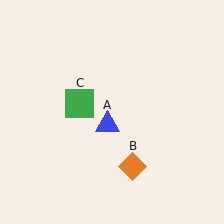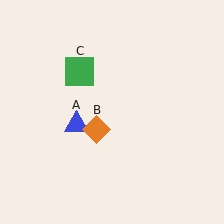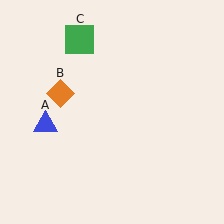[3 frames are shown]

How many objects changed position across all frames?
3 objects changed position: blue triangle (object A), orange diamond (object B), green square (object C).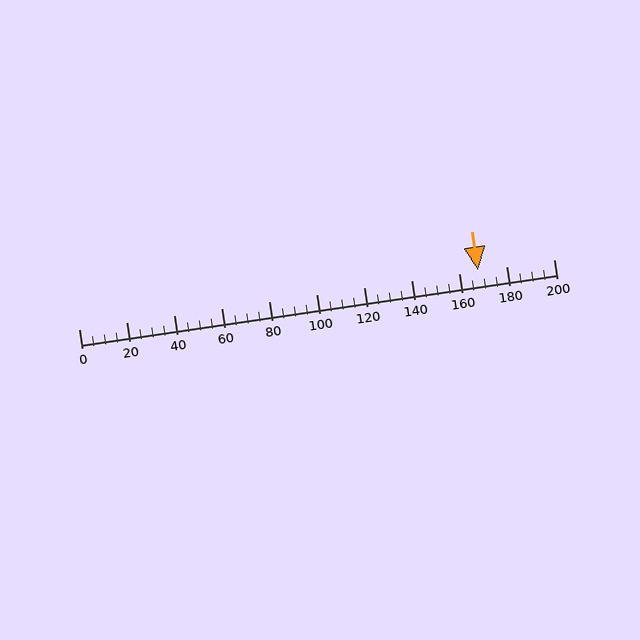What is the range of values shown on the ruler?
The ruler shows values from 0 to 200.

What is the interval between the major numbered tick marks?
The major tick marks are spaced 20 units apart.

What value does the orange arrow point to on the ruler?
The orange arrow points to approximately 168.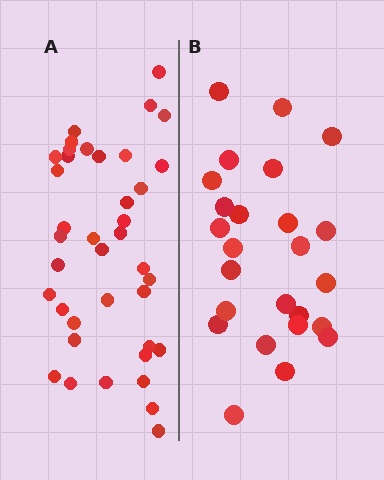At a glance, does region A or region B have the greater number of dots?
Region A (the left region) has more dots.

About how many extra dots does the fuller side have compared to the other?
Region A has approximately 15 more dots than region B.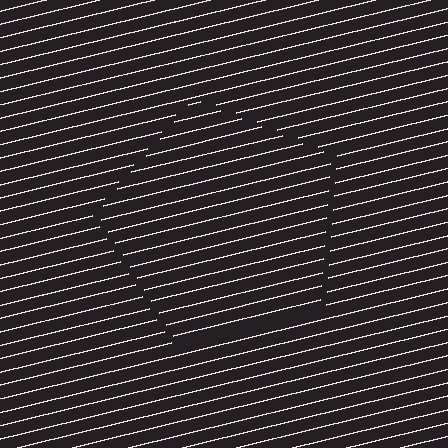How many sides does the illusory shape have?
5 sides — the line-ends trace a pentagon.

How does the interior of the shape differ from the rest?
The interior of the shape contains the same grating, shifted by half a period — the contour is defined by the phase discontinuity where line-ends from the inner and outer gratings abut.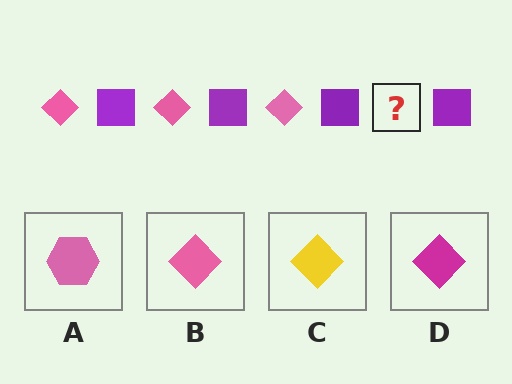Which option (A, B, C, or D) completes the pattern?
B.